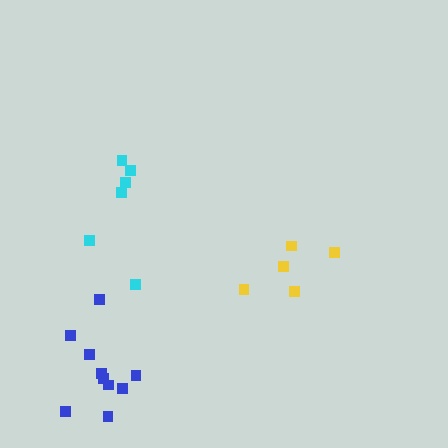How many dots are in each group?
Group 1: 6 dots, Group 2: 5 dots, Group 3: 10 dots (21 total).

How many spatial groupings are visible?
There are 3 spatial groupings.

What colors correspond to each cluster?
The clusters are colored: cyan, yellow, blue.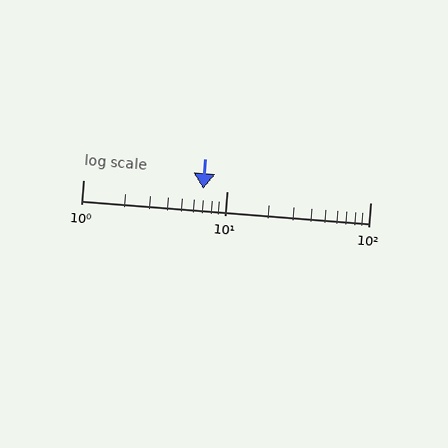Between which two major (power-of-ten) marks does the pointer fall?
The pointer is between 1 and 10.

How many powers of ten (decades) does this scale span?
The scale spans 2 decades, from 1 to 100.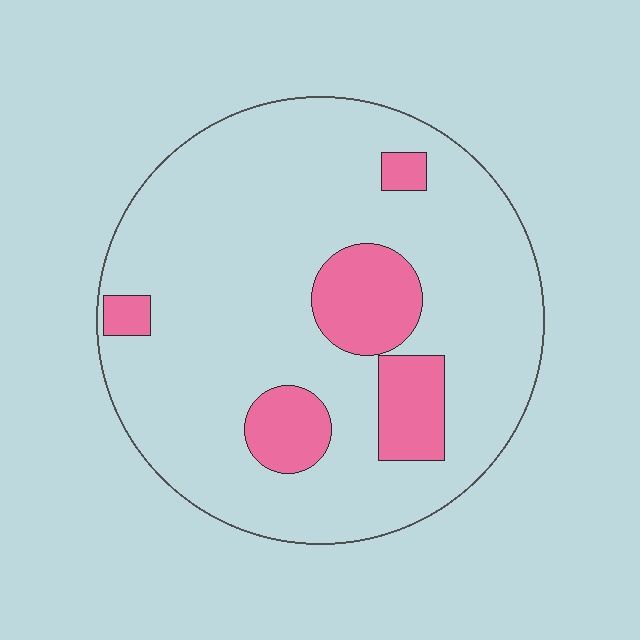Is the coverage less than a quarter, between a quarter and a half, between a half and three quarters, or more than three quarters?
Less than a quarter.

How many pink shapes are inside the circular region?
5.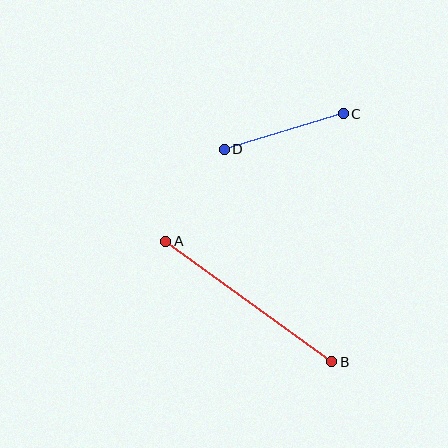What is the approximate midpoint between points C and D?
The midpoint is at approximately (284, 132) pixels.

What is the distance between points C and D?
The distance is approximately 124 pixels.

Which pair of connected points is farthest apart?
Points A and B are farthest apart.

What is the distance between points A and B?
The distance is approximately 205 pixels.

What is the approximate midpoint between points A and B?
The midpoint is at approximately (249, 302) pixels.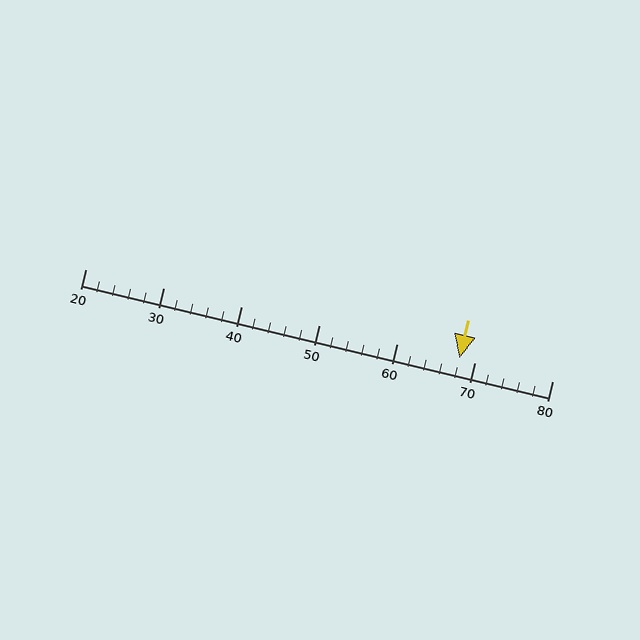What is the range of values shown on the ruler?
The ruler shows values from 20 to 80.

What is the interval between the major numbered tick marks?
The major tick marks are spaced 10 units apart.